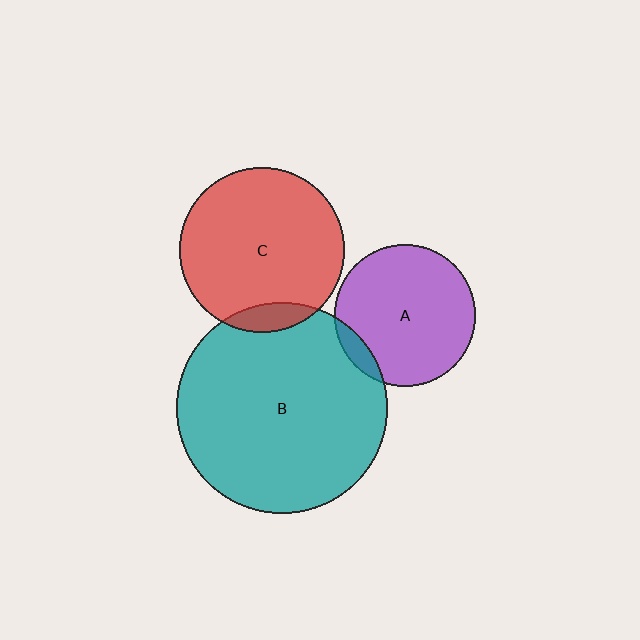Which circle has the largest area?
Circle B (teal).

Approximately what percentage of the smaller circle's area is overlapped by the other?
Approximately 10%.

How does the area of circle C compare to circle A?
Approximately 1.4 times.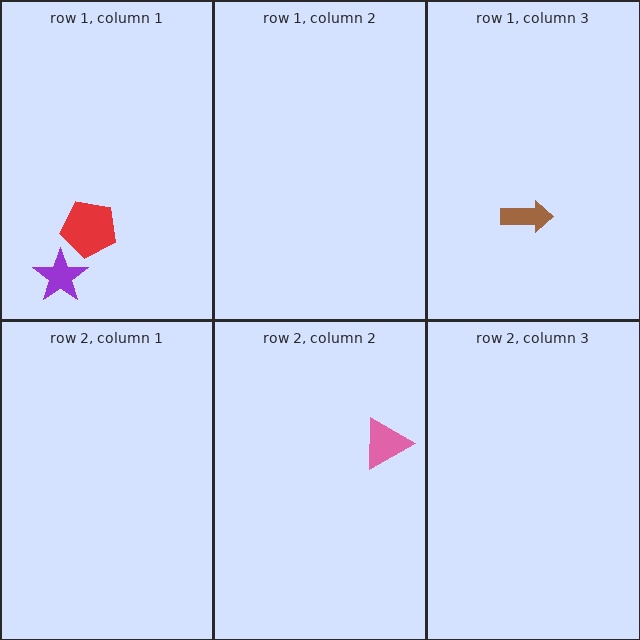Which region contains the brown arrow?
The row 1, column 3 region.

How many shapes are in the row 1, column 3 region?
1.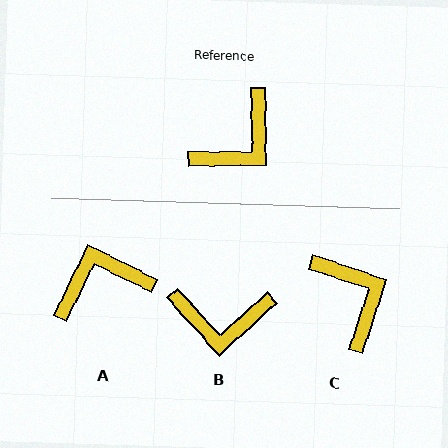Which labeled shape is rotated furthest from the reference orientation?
A, about 154 degrees away.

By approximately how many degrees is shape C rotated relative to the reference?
Approximately 72 degrees counter-clockwise.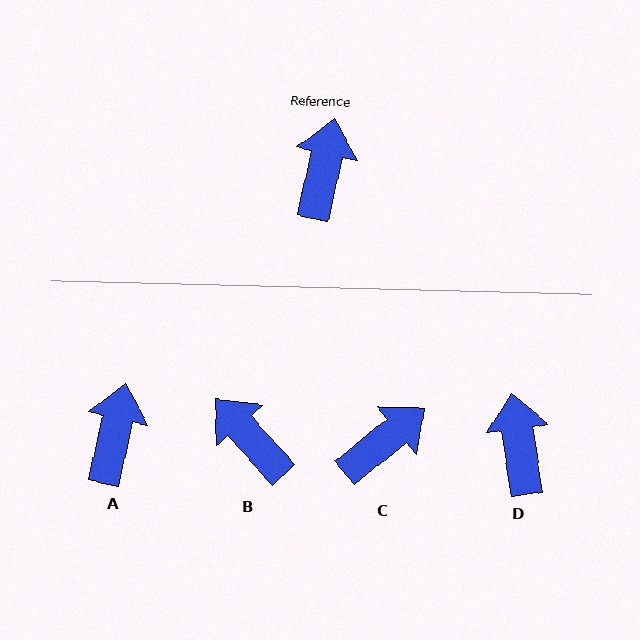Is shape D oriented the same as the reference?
No, it is off by about 21 degrees.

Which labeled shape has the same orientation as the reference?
A.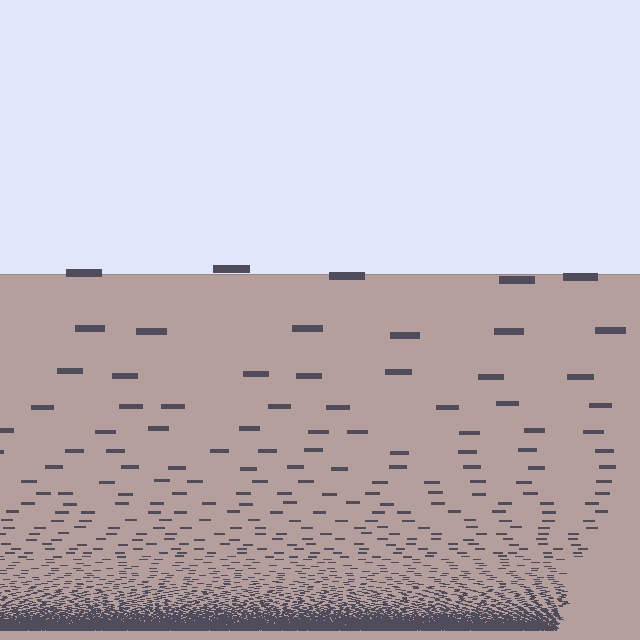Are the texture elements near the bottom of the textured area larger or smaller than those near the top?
Smaller. The gradient is inverted — elements near the bottom are smaller and denser.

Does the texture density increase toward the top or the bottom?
Density increases toward the bottom.